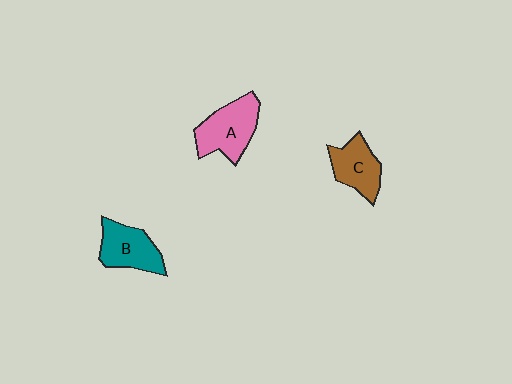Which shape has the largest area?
Shape A (pink).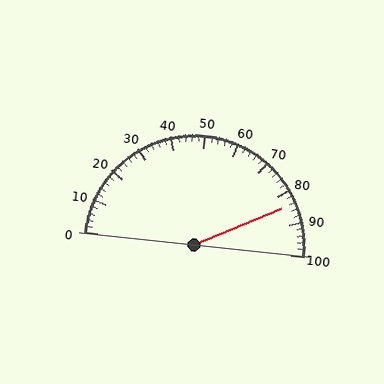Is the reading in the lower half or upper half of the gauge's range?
The reading is in the upper half of the range (0 to 100).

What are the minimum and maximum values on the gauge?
The gauge ranges from 0 to 100.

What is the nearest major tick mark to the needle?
The nearest major tick mark is 80.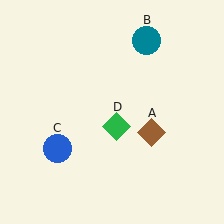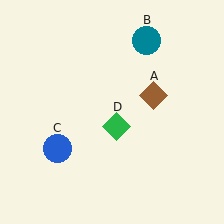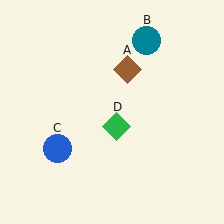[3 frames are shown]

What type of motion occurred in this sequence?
The brown diamond (object A) rotated counterclockwise around the center of the scene.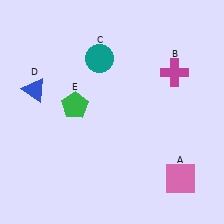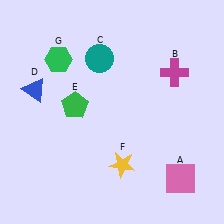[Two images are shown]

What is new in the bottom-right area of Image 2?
A yellow star (F) was added in the bottom-right area of Image 2.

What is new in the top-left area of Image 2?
A green hexagon (G) was added in the top-left area of Image 2.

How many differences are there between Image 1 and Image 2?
There are 2 differences between the two images.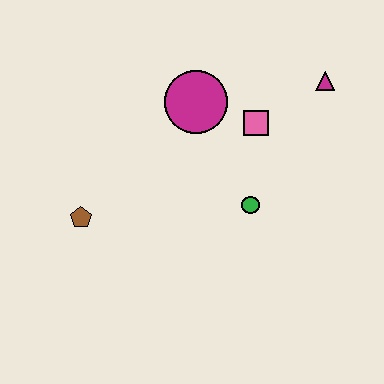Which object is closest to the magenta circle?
The pink square is closest to the magenta circle.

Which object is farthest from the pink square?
The brown pentagon is farthest from the pink square.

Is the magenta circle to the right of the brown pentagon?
Yes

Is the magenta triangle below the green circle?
No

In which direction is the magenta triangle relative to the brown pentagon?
The magenta triangle is to the right of the brown pentagon.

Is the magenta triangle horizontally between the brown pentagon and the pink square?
No